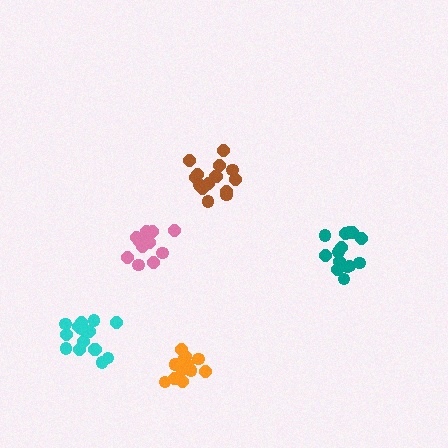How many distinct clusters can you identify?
There are 5 distinct clusters.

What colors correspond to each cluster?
The clusters are colored: pink, teal, orange, brown, cyan.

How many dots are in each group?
Group 1: 13 dots, Group 2: 14 dots, Group 3: 13 dots, Group 4: 15 dots, Group 5: 16 dots (71 total).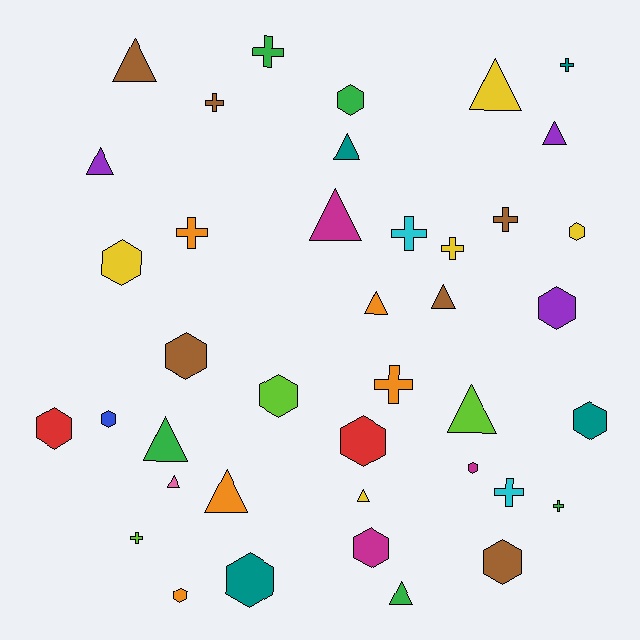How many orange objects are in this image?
There are 5 orange objects.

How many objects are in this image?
There are 40 objects.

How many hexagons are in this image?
There are 15 hexagons.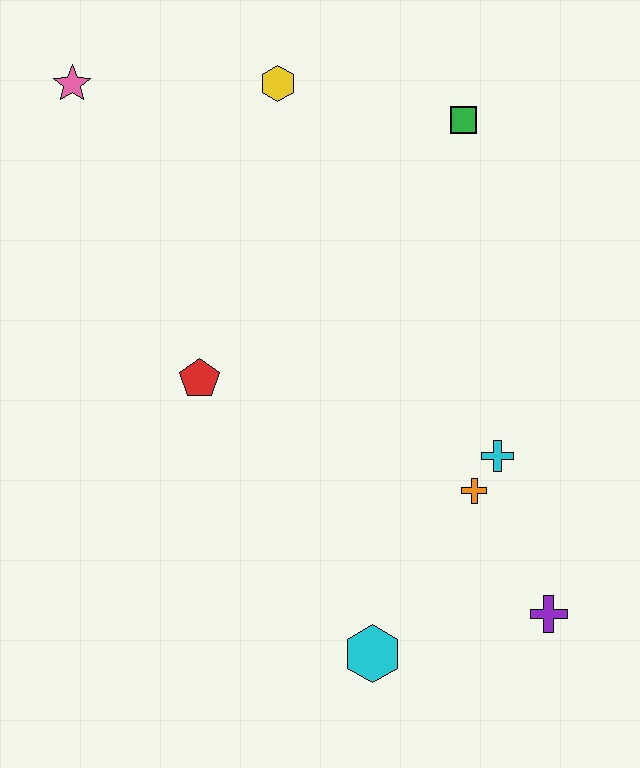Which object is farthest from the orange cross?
The pink star is farthest from the orange cross.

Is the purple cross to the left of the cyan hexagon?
No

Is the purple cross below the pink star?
Yes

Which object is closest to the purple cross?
The orange cross is closest to the purple cross.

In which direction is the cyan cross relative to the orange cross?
The cyan cross is above the orange cross.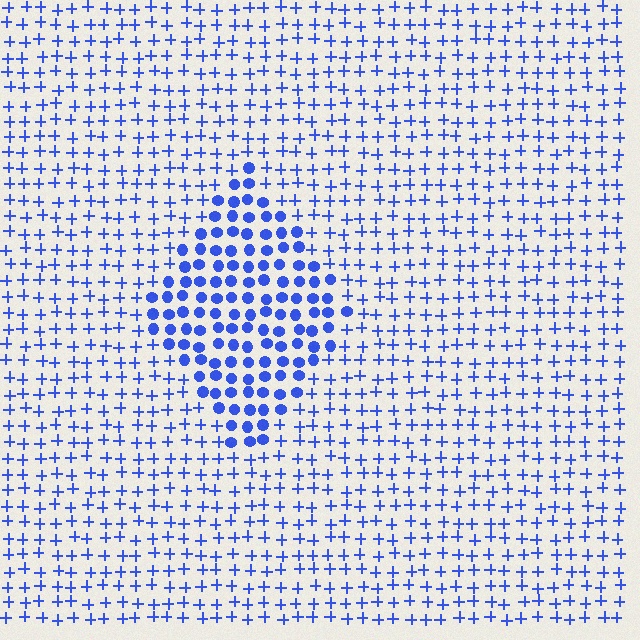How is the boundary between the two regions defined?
The boundary is defined by a change in element shape: circles inside vs. plus signs outside. All elements share the same color and spacing.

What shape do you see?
I see a diamond.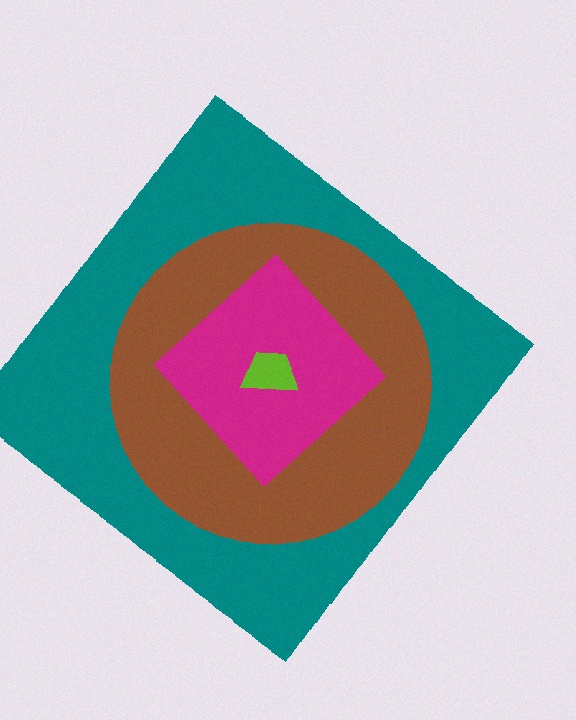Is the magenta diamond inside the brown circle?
Yes.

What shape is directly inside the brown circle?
The magenta diamond.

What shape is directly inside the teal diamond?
The brown circle.